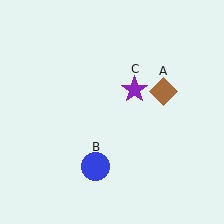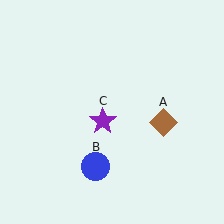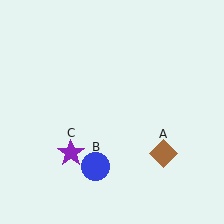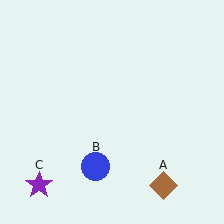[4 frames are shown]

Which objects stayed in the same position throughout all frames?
Blue circle (object B) remained stationary.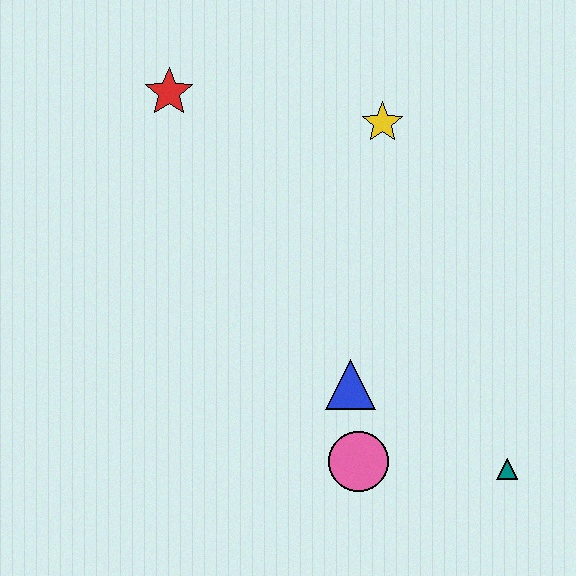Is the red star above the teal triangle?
Yes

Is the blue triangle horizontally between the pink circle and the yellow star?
No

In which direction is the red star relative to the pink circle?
The red star is above the pink circle.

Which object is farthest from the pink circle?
The red star is farthest from the pink circle.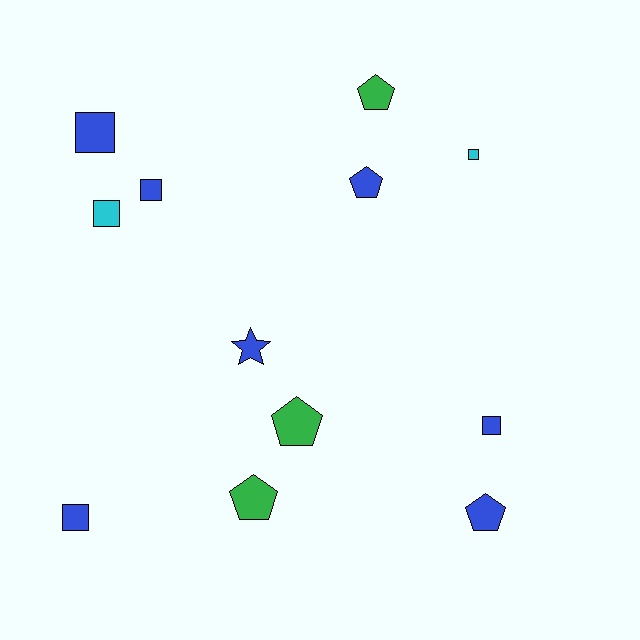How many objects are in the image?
There are 12 objects.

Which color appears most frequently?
Blue, with 7 objects.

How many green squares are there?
There are no green squares.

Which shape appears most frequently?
Square, with 6 objects.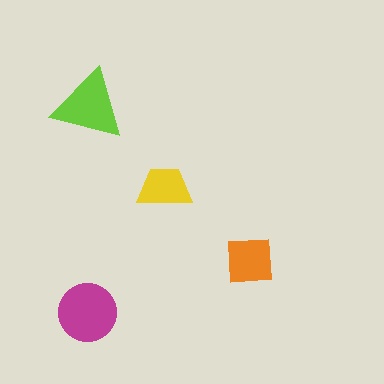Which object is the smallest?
The yellow trapezoid.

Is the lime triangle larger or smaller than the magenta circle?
Smaller.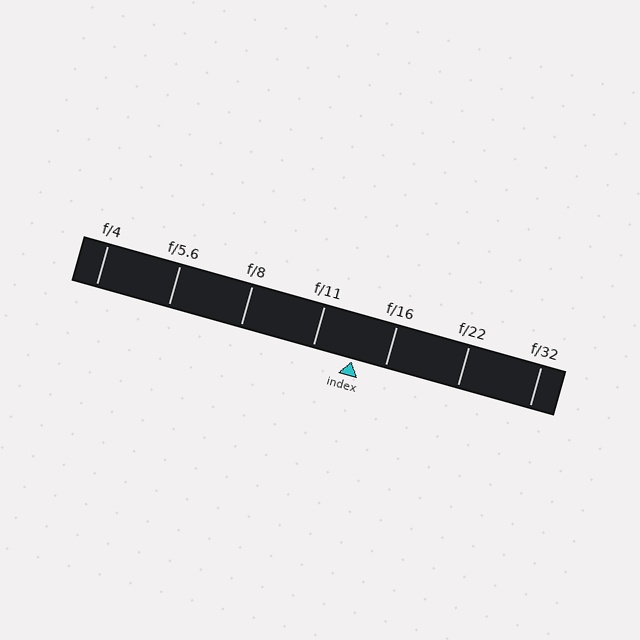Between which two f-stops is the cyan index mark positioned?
The index mark is between f/11 and f/16.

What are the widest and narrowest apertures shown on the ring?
The widest aperture shown is f/4 and the narrowest is f/32.